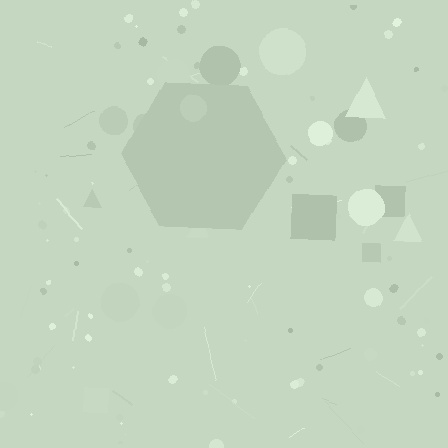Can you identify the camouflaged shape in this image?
The camouflaged shape is a hexagon.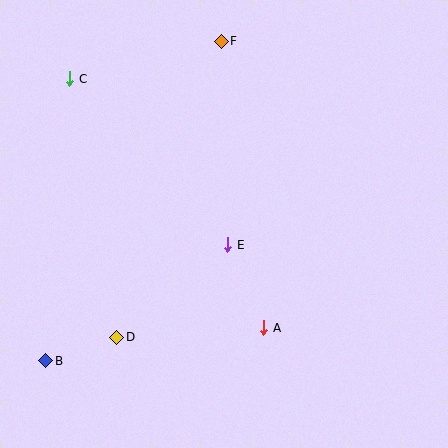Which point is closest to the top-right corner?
Point F is closest to the top-right corner.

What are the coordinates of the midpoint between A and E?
The midpoint between A and E is at (246, 286).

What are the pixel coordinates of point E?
Point E is at (228, 245).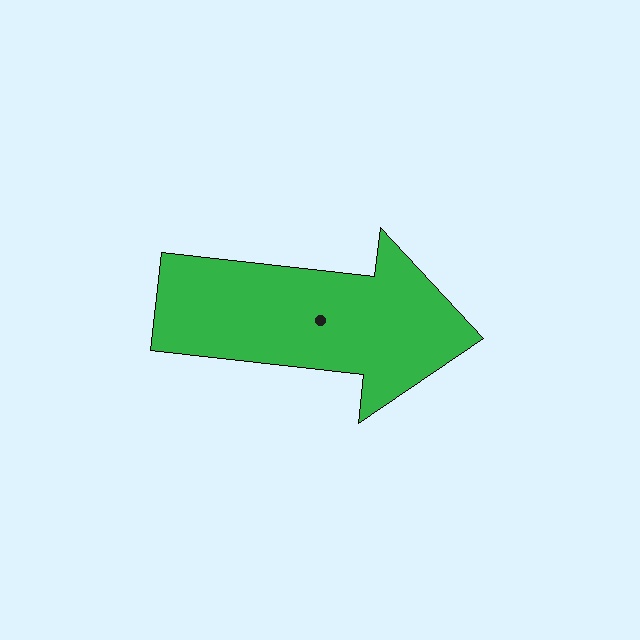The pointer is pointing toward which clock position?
Roughly 3 o'clock.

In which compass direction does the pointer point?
East.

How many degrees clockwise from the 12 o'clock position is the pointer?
Approximately 96 degrees.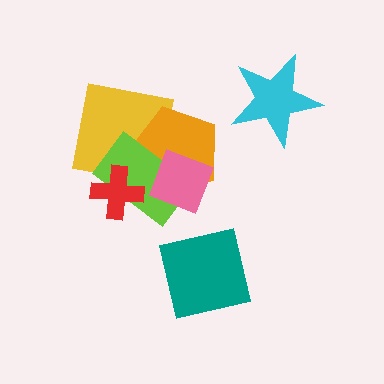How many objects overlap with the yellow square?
3 objects overlap with the yellow square.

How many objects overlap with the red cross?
2 objects overlap with the red cross.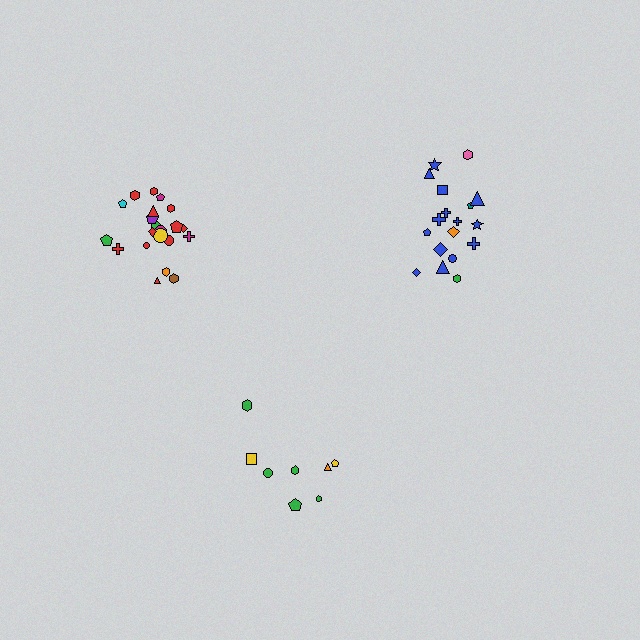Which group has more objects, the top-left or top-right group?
The top-left group.